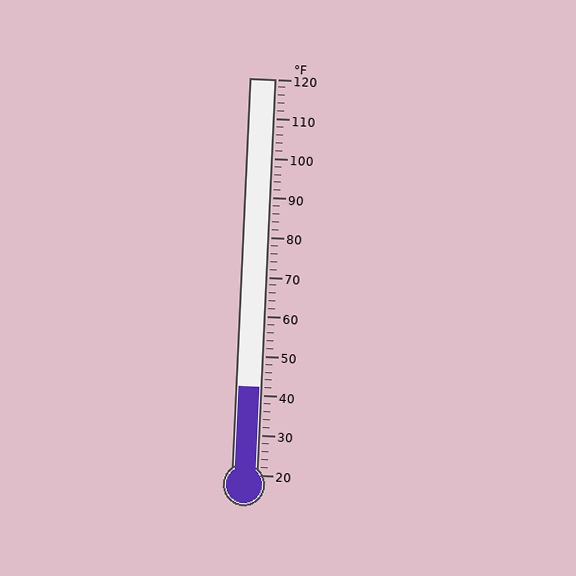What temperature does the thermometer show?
The thermometer shows approximately 42°F.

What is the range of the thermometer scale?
The thermometer scale ranges from 20°F to 120°F.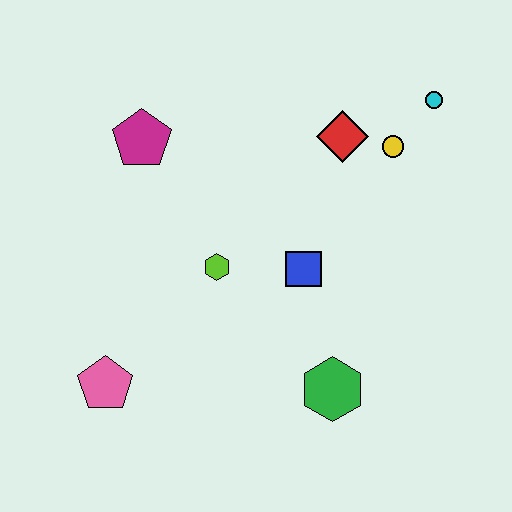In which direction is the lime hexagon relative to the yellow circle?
The lime hexagon is to the left of the yellow circle.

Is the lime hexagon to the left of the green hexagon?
Yes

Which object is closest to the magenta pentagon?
The lime hexagon is closest to the magenta pentagon.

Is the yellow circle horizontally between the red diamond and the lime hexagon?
No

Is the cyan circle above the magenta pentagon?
Yes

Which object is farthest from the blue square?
The pink pentagon is farthest from the blue square.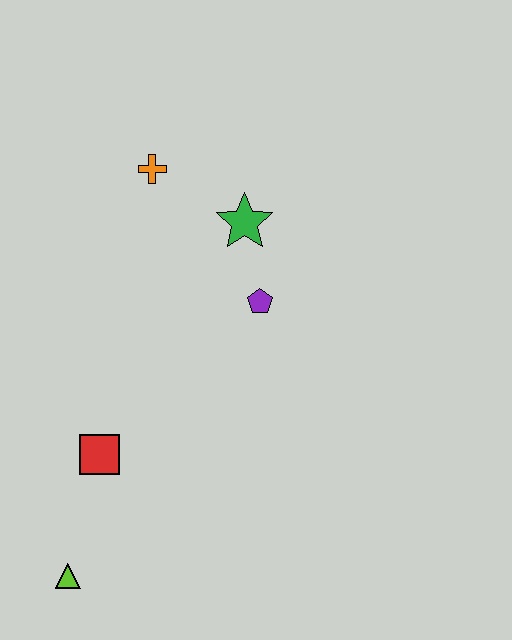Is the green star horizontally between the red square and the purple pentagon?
Yes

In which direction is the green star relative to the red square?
The green star is above the red square.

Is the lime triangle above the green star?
No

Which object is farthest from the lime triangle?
The orange cross is farthest from the lime triangle.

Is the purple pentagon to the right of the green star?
Yes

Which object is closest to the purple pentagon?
The green star is closest to the purple pentagon.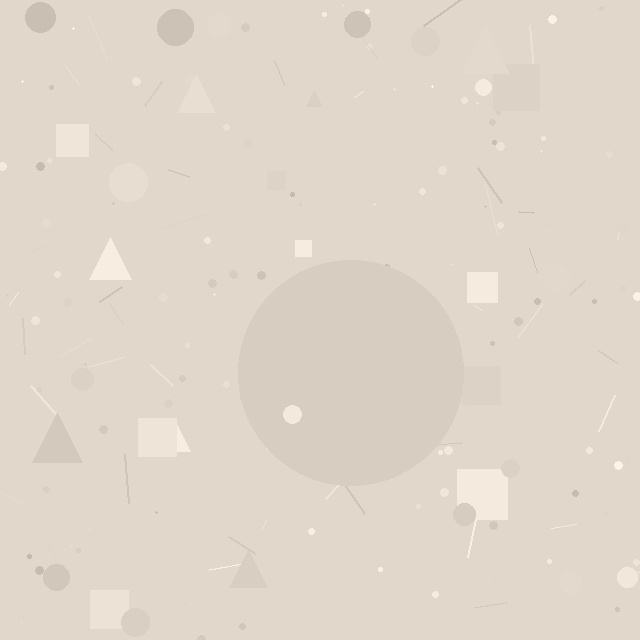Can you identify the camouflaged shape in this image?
The camouflaged shape is a circle.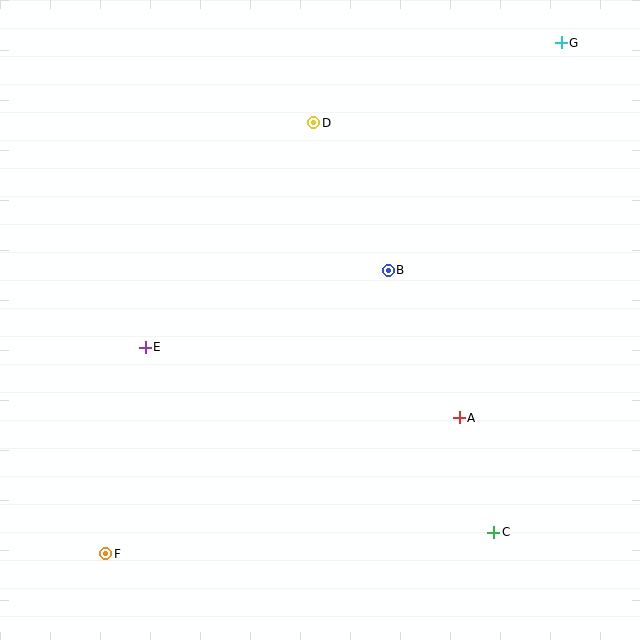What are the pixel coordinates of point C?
Point C is at (494, 532).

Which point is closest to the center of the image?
Point B at (388, 270) is closest to the center.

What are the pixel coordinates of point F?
Point F is at (106, 554).